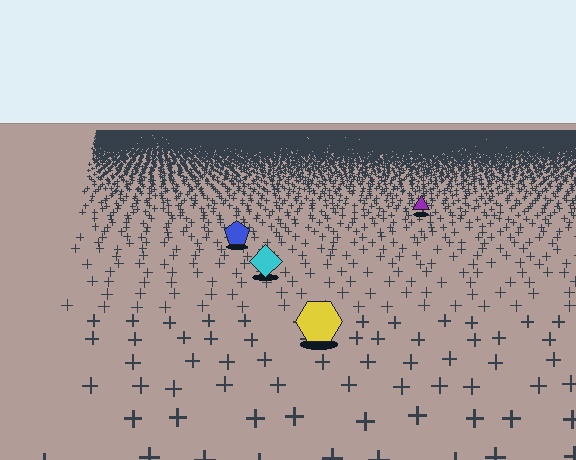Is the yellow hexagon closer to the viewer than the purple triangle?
Yes. The yellow hexagon is closer — you can tell from the texture gradient: the ground texture is coarser near it.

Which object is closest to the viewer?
The yellow hexagon is closest. The texture marks near it are larger and more spread out.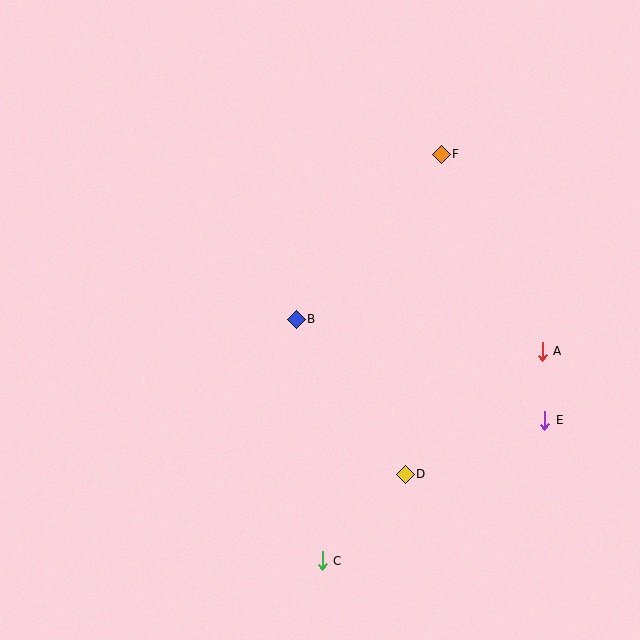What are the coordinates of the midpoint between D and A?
The midpoint between D and A is at (474, 413).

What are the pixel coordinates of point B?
Point B is at (296, 319).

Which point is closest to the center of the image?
Point B at (296, 319) is closest to the center.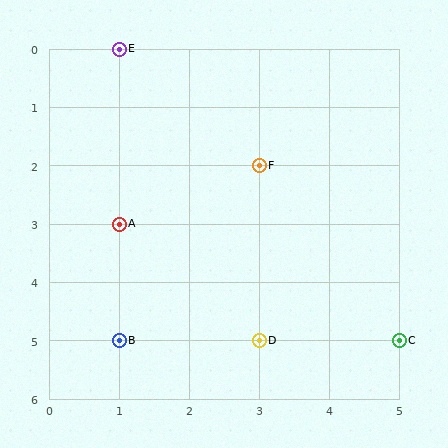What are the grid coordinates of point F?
Point F is at grid coordinates (3, 2).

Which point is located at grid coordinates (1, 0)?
Point E is at (1, 0).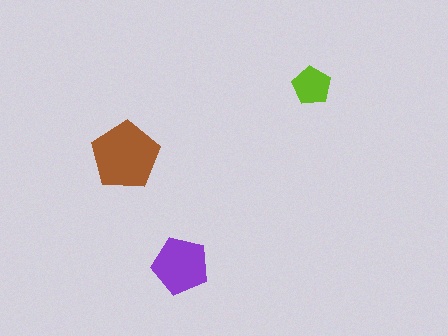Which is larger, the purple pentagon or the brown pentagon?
The brown one.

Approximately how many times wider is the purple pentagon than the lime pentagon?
About 1.5 times wider.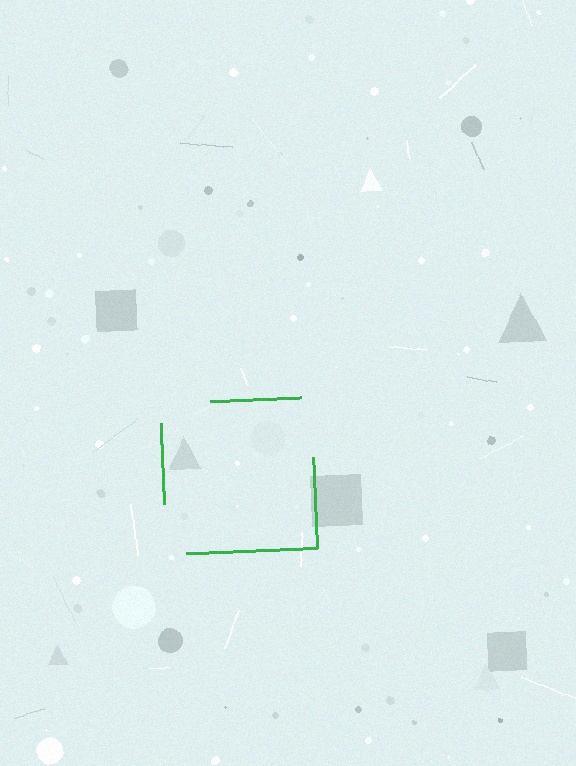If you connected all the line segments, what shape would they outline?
They would outline a square.